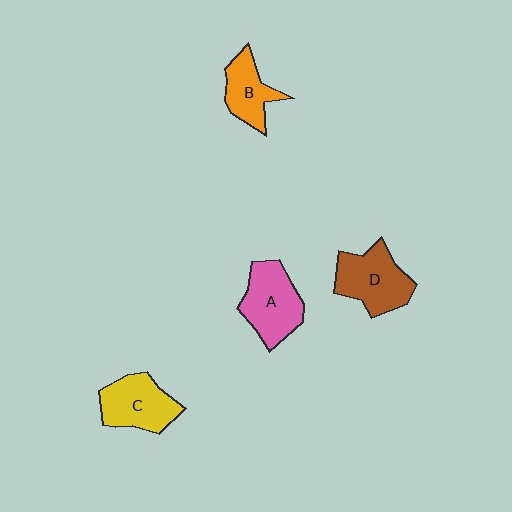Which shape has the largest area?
Shape D (brown).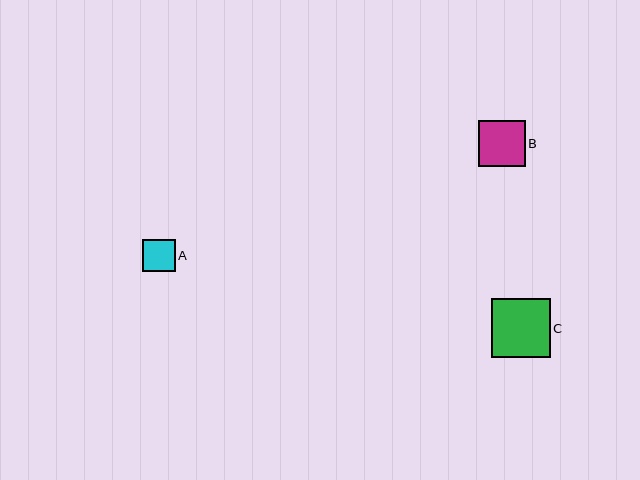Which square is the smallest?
Square A is the smallest with a size of approximately 32 pixels.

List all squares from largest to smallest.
From largest to smallest: C, B, A.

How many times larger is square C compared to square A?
Square C is approximately 1.8 times the size of square A.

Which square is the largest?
Square C is the largest with a size of approximately 59 pixels.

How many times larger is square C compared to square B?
Square C is approximately 1.3 times the size of square B.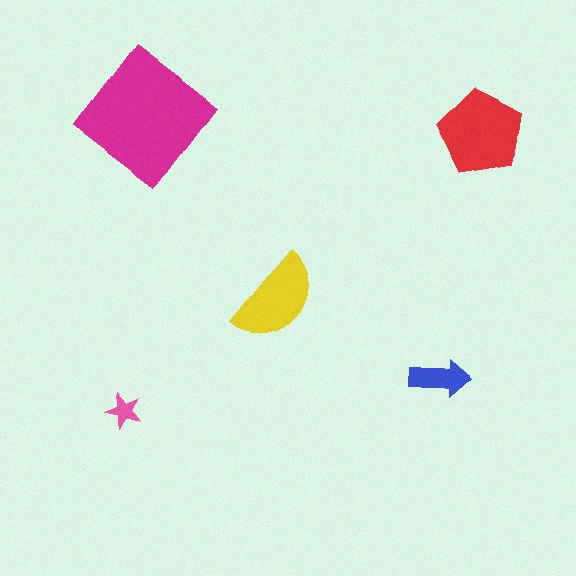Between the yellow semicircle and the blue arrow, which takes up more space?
The yellow semicircle.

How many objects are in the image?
There are 5 objects in the image.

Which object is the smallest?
The pink star.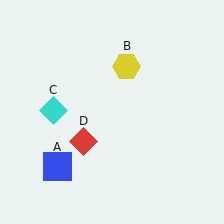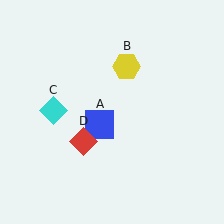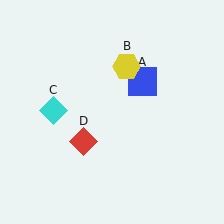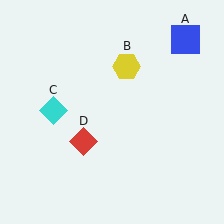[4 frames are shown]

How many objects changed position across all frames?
1 object changed position: blue square (object A).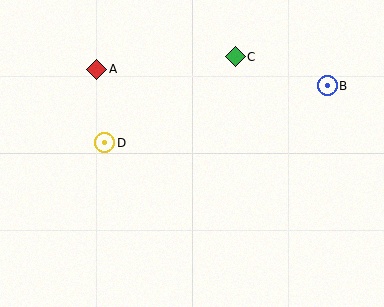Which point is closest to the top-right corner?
Point B is closest to the top-right corner.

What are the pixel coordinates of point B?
Point B is at (327, 86).